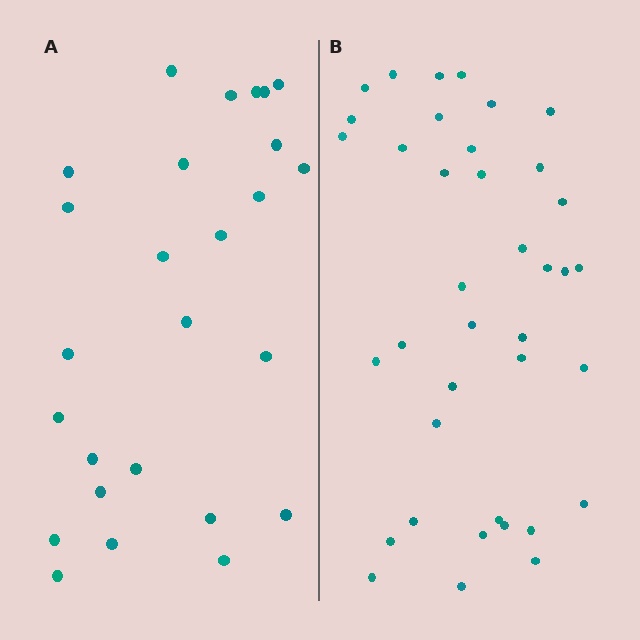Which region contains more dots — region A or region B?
Region B (the right region) has more dots.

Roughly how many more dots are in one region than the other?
Region B has roughly 12 or so more dots than region A.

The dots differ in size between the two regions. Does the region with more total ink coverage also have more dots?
No. Region A has more total ink coverage because its dots are larger, but region B actually contains more individual dots. Total area can be misleading — the number of items is what matters here.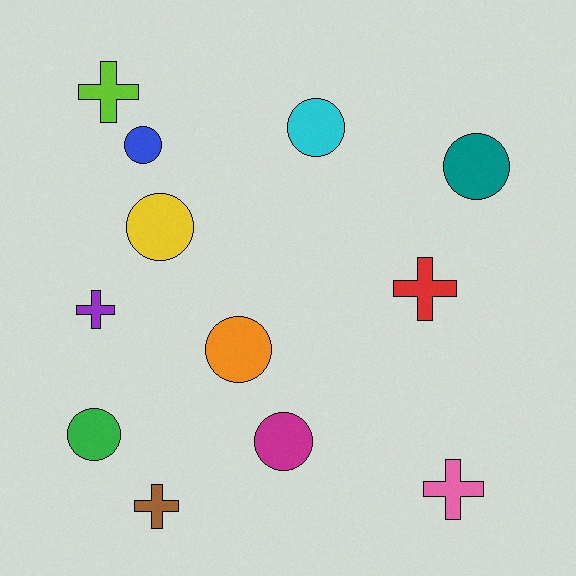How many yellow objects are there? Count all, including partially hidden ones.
There is 1 yellow object.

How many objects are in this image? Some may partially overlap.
There are 12 objects.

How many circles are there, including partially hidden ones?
There are 7 circles.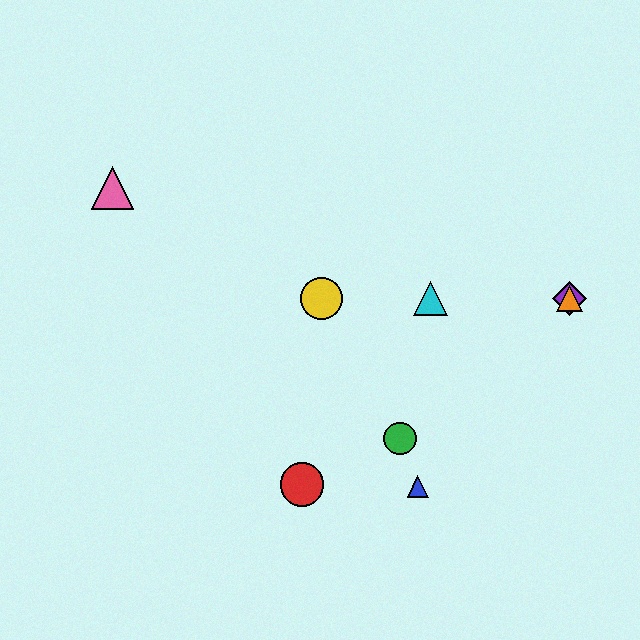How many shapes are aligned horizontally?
4 shapes (the yellow circle, the purple diamond, the orange triangle, the cyan triangle) are aligned horizontally.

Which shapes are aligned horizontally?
The yellow circle, the purple diamond, the orange triangle, the cyan triangle are aligned horizontally.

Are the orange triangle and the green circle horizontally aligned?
No, the orange triangle is at y≈298 and the green circle is at y≈438.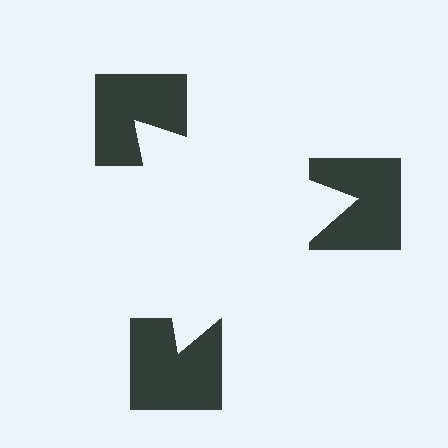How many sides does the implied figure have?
3 sides.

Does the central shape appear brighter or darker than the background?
It typically appears slightly brighter than the background, even though no actual brightness change is drawn.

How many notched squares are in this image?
There are 3 — one at each vertex of the illusory triangle.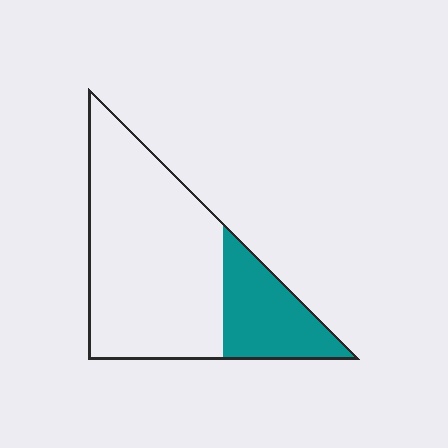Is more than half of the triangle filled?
No.